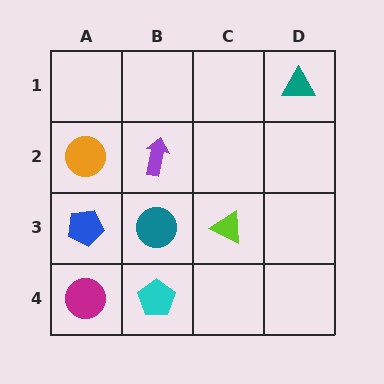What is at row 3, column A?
A blue pentagon.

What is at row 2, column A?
An orange circle.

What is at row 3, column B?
A teal circle.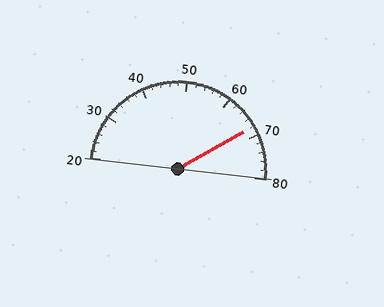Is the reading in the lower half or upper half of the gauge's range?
The reading is in the upper half of the range (20 to 80).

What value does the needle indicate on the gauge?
The needle indicates approximately 68.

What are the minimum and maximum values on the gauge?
The gauge ranges from 20 to 80.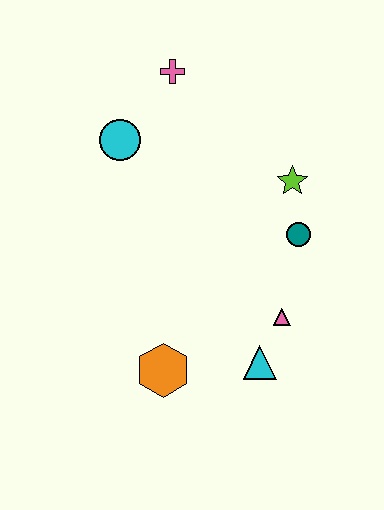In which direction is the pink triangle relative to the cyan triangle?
The pink triangle is above the cyan triangle.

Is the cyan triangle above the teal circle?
No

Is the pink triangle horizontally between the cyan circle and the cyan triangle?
No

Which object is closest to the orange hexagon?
The cyan triangle is closest to the orange hexagon.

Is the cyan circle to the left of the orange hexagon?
Yes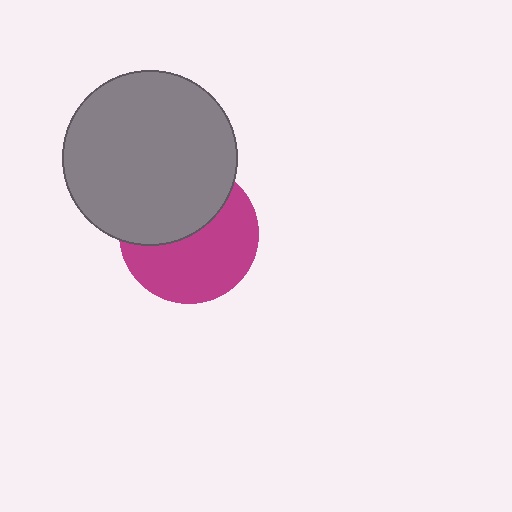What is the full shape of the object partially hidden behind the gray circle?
The partially hidden object is a magenta circle.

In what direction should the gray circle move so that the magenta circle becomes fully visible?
The gray circle should move up. That is the shortest direction to clear the overlap and leave the magenta circle fully visible.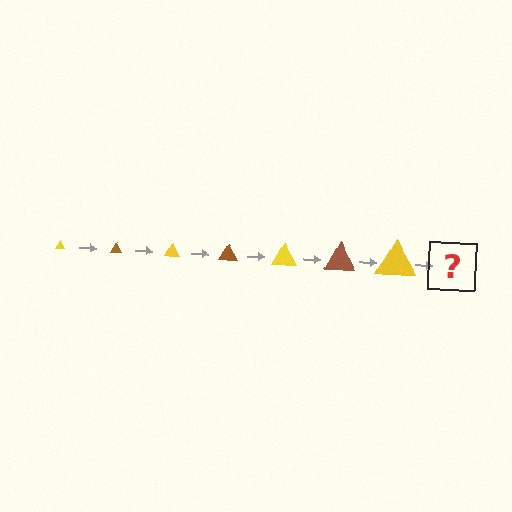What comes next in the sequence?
The next element should be a brown triangle, larger than the previous one.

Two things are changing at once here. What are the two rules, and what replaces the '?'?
The two rules are that the triangle grows larger each step and the color cycles through yellow and brown. The '?' should be a brown triangle, larger than the previous one.